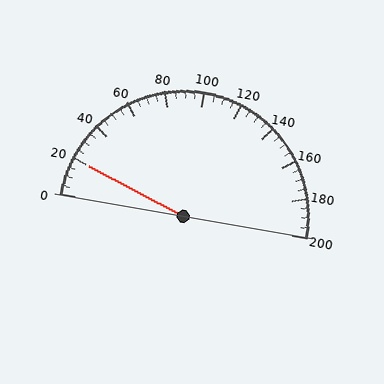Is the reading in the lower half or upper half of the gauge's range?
The reading is in the lower half of the range (0 to 200).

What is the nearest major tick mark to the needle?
The nearest major tick mark is 20.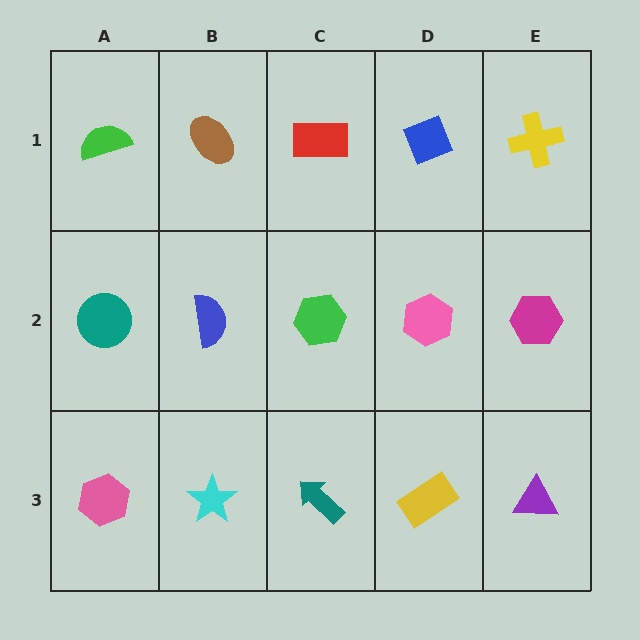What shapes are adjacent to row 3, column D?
A pink hexagon (row 2, column D), a teal arrow (row 3, column C), a purple triangle (row 3, column E).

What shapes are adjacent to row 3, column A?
A teal circle (row 2, column A), a cyan star (row 3, column B).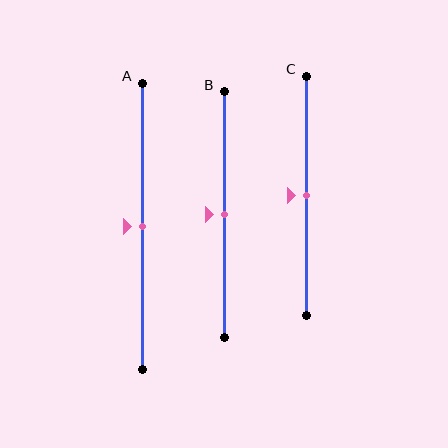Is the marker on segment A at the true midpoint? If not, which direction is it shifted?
Yes, the marker on segment A is at the true midpoint.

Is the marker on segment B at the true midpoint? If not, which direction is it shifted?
Yes, the marker on segment B is at the true midpoint.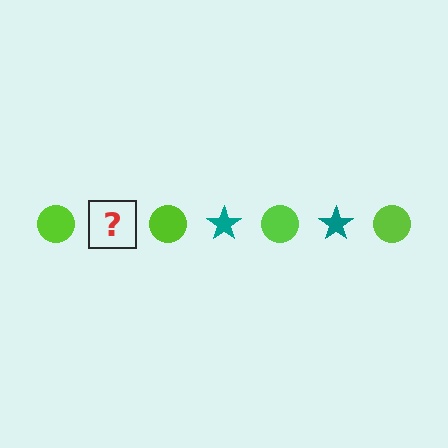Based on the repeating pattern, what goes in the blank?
The blank should be a teal star.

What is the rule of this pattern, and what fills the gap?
The rule is that the pattern alternates between lime circle and teal star. The gap should be filled with a teal star.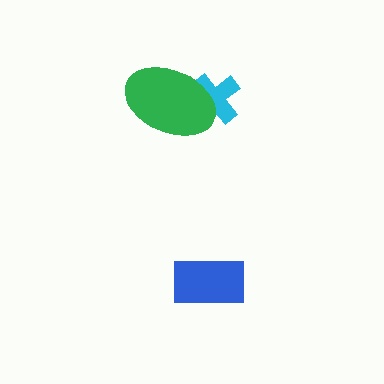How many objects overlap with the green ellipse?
1 object overlaps with the green ellipse.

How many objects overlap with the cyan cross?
1 object overlaps with the cyan cross.